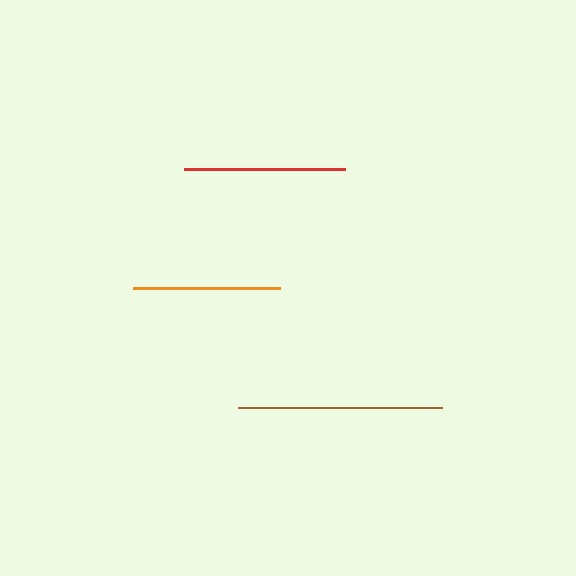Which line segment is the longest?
The brown line is the longest at approximately 204 pixels.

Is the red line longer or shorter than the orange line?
The red line is longer than the orange line.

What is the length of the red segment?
The red segment is approximately 161 pixels long.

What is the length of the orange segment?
The orange segment is approximately 147 pixels long.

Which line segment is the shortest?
The orange line is the shortest at approximately 147 pixels.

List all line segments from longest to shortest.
From longest to shortest: brown, red, orange.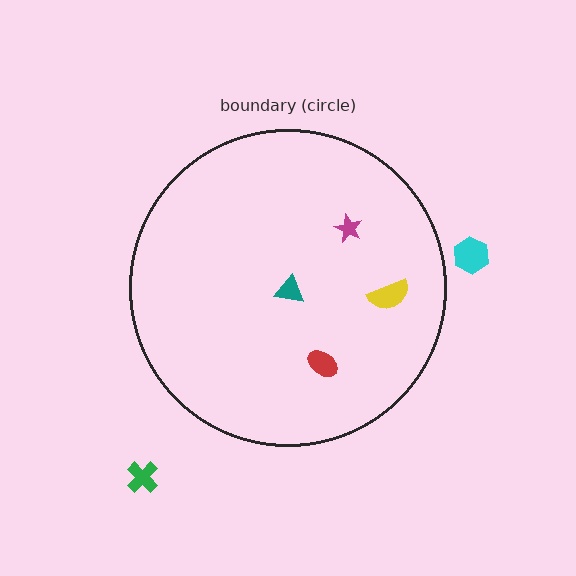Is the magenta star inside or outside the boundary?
Inside.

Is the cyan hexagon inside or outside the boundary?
Outside.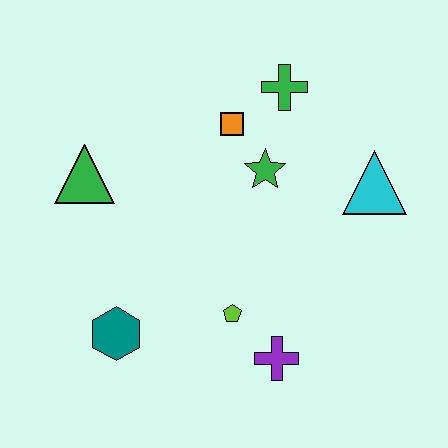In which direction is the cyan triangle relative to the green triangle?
The cyan triangle is to the right of the green triangle.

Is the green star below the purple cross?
No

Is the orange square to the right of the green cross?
No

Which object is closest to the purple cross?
The lime pentagon is closest to the purple cross.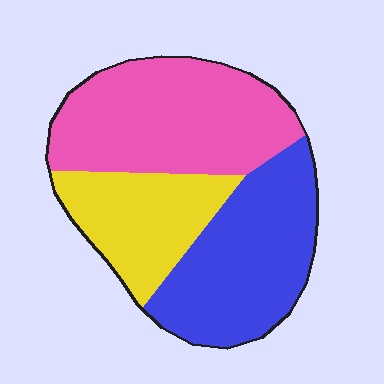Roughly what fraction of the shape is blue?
Blue takes up between a quarter and a half of the shape.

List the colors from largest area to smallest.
From largest to smallest: pink, blue, yellow.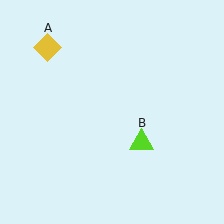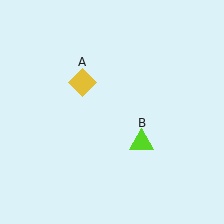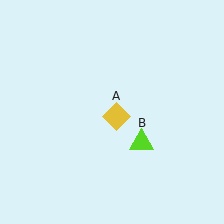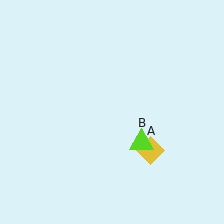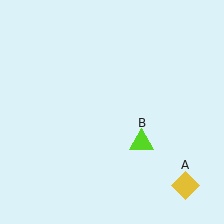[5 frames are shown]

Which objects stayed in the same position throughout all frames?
Lime triangle (object B) remained stationary.